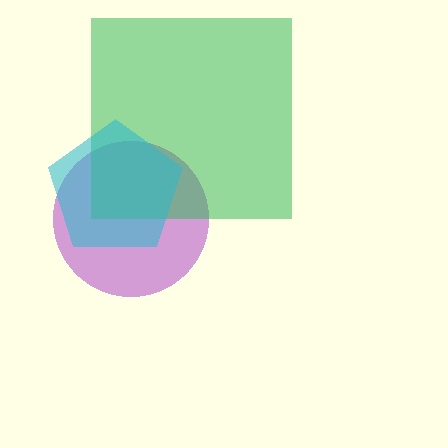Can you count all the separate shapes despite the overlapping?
Yes, there are 3 separate shapes.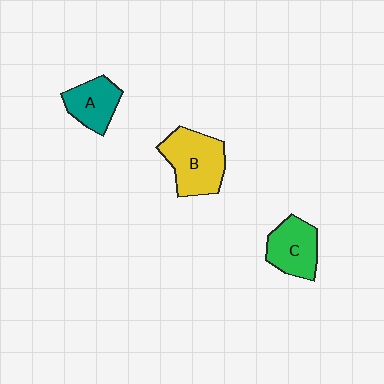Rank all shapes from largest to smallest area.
From largest to smallest: B (yellow), C (green), A (teal).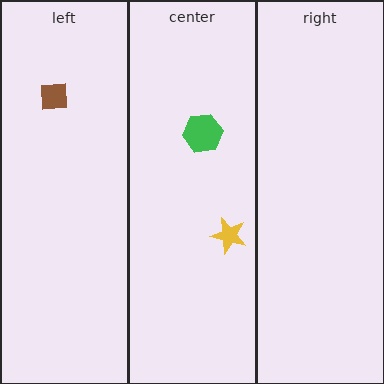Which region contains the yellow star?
The center region.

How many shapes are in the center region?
2.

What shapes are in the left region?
The brown square.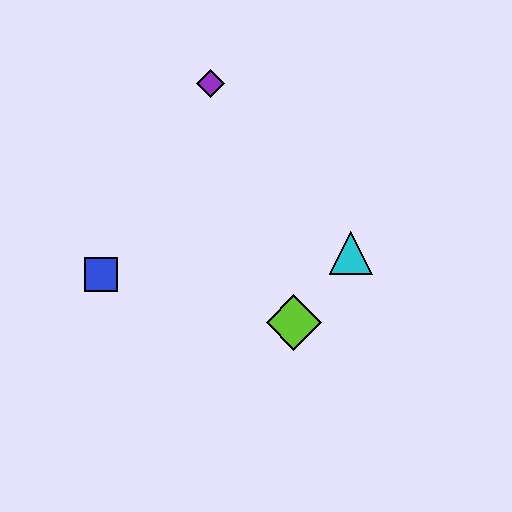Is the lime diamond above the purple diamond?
No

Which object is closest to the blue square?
The lime diamond is closest to the blue square.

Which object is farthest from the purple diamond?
The lime diamond is farthest from the purple diamond.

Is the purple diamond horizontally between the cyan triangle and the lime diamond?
No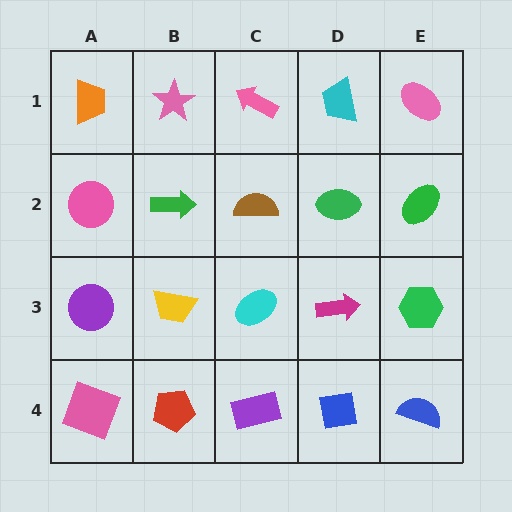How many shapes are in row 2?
5 shapes.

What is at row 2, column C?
A brown semicircle.